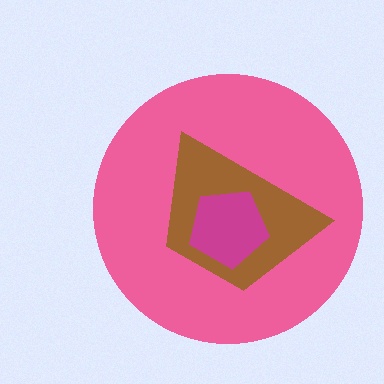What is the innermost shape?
The magenta pentagon.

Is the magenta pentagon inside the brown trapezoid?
Yes.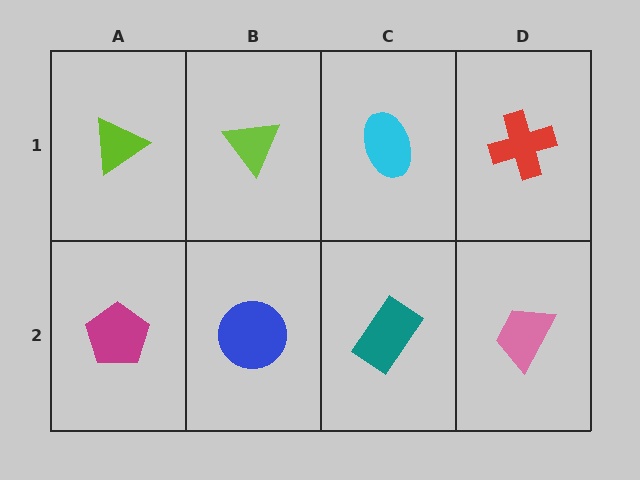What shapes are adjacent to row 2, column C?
A cyan ellipse (row 1, column C), a blue circle (row 2, column B), a pink trapezoid (row 2, column D).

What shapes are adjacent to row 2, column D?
A red cross (row 1, column D), a teal rectangle (row 2, column C).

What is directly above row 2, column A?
A lime triangle.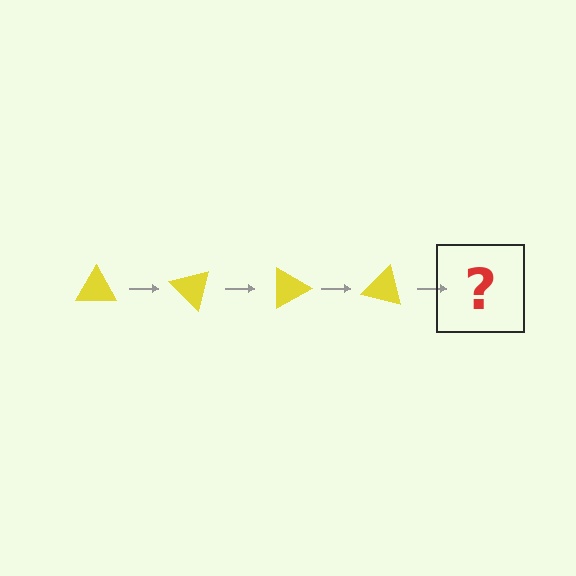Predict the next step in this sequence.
The next step is a yellow triangle rotated 180 degrees.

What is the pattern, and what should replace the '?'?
The pattern is that the triangle rotates 45 degrees each step. The '?' should be a yellow triangle rotated 180 degrees.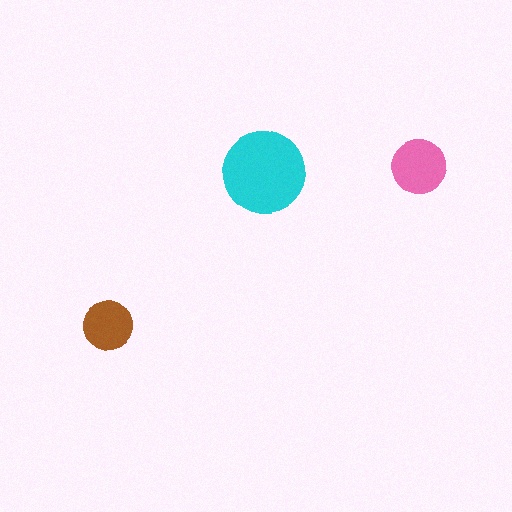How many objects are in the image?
There are 3 objects in the image.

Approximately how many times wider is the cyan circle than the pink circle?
About 1.5 times wider.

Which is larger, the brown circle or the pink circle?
The pink one.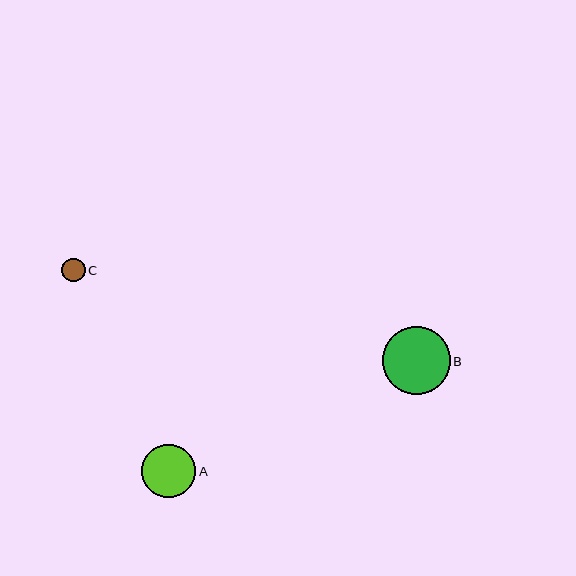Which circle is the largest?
Circle B is the largest with a size of approximately 68 pixels.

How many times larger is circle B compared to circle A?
Circle B is approximately 1.3 times the size of circle A.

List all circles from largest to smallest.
From largest to smallest: B, A, C.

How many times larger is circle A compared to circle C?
Circle A is approximately 2.3 times the size of circle C.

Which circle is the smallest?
Circle C is the smallest with a size of approximately 24 pixels.